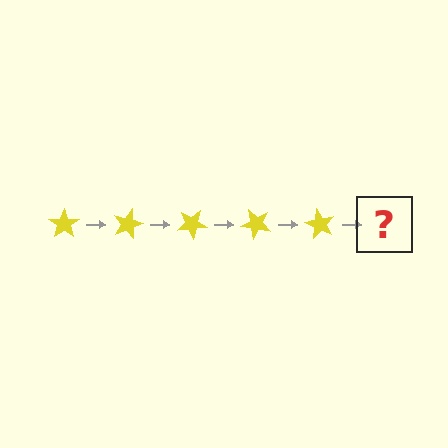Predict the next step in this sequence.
The next step is a yellow star rotated 75 degrees.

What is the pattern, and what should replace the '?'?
The pattern is that the star rotates 15 degrees each step. The '?' should be a yellow star rotated 75 degrees.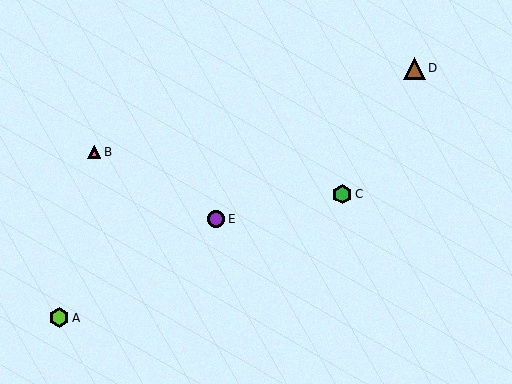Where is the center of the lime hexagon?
The center of the lime hexagon is at (59, 318).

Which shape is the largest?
The brown triangle (labeled D) is the largest.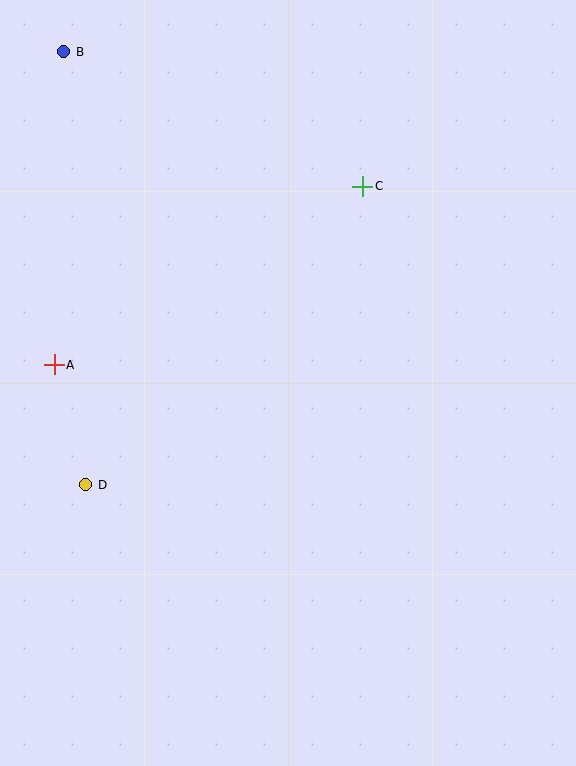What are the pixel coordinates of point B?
Point B is at (64, 52).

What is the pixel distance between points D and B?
The distance between D and B is 433 pixels.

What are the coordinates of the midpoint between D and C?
The midpoint between D and C is at (224, 336).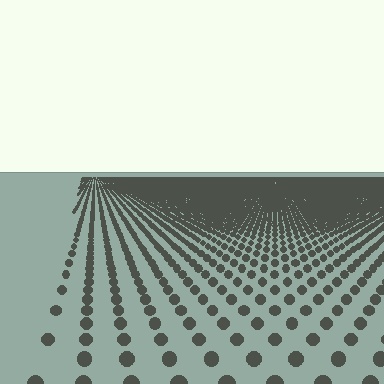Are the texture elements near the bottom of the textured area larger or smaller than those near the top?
Larger. Near the bottom, elements are closer to the viewer and appear at a bigger on-screen size.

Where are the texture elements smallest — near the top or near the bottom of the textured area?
Near the top.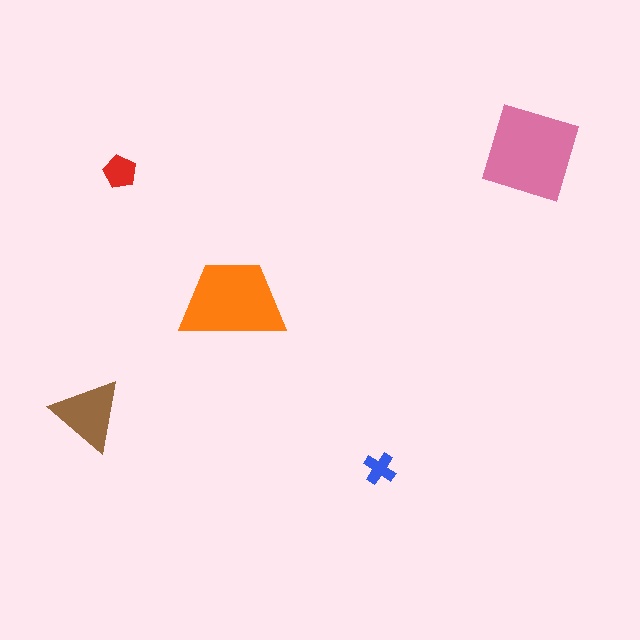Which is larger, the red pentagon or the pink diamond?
The pink diamond.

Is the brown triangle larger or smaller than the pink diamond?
Smaller.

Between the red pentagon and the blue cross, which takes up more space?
The red pentagon.